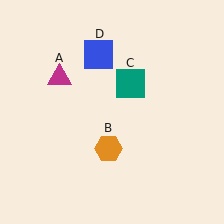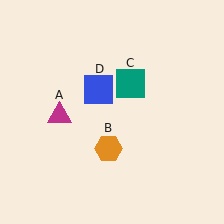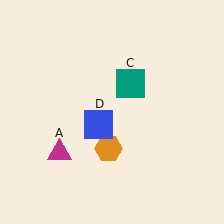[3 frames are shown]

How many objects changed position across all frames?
2 objects changed position: magenta triangle (object A), blue square (object D).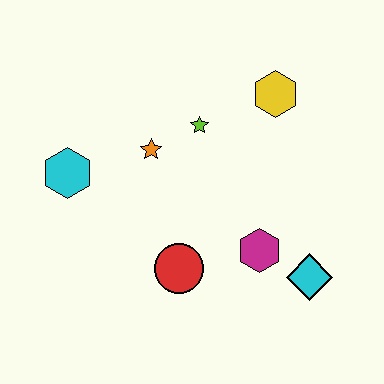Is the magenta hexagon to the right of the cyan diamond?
No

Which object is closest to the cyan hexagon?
The orange star is closest to the cyan hexagon.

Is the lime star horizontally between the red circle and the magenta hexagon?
Yes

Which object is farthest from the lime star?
The cyan diamond is farthest from the lime star.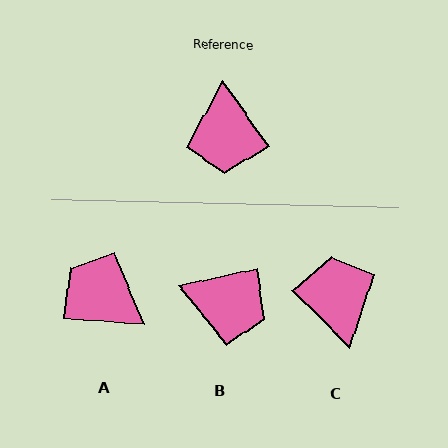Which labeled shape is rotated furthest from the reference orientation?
C, about 170 degrees away.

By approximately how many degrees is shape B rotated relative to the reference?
Approximately 67 degrees counter-clockwise.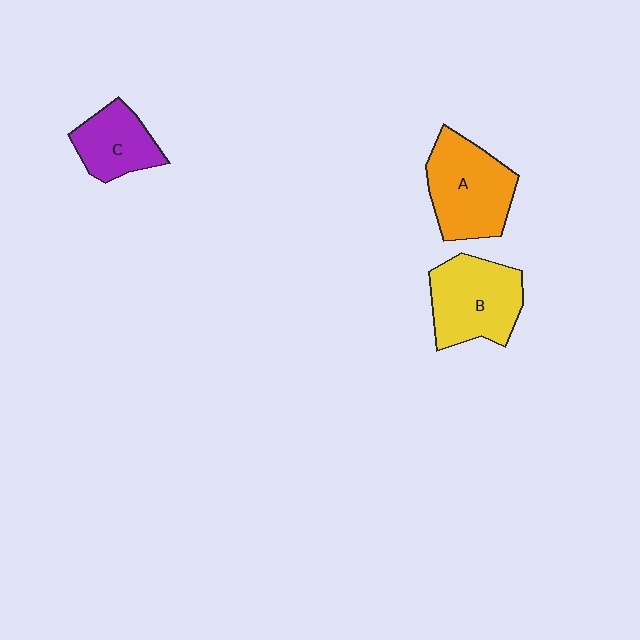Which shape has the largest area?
Shape A (orange).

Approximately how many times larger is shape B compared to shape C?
Approximately 1.5 times.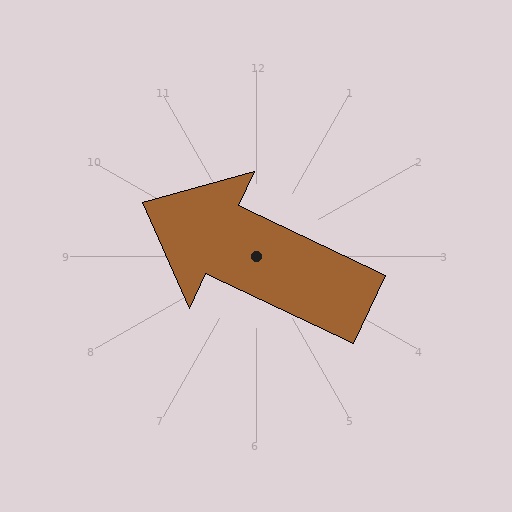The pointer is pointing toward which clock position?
Roughly 10 o'clock.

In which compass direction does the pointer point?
Northwest.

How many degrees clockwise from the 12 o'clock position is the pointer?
Approximately 295 degrees.